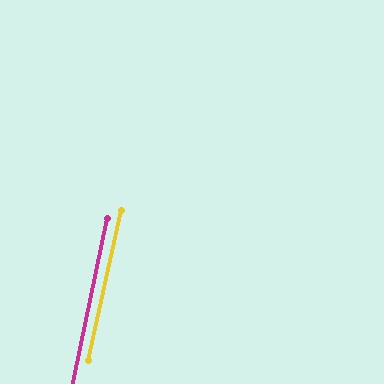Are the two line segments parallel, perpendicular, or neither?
Parallel — their directions differ by only 1.3°.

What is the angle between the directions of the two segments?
Approximately 1 degree.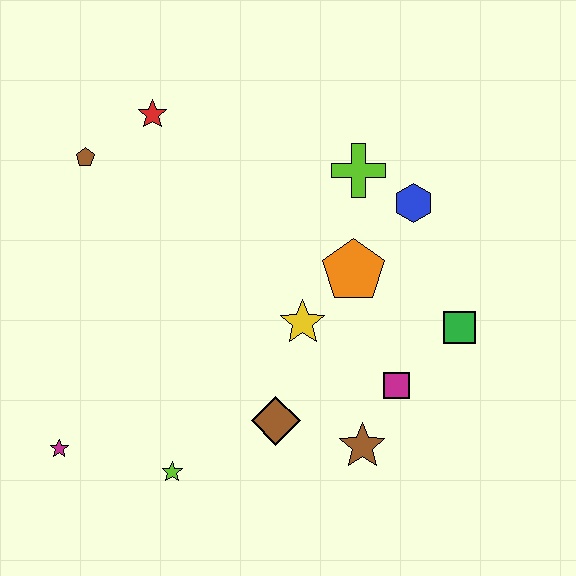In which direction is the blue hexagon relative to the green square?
The blue hexagon is above the green square.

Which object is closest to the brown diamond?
The brown star is closest to the brown diamond.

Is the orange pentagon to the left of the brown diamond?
No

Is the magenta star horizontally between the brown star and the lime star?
No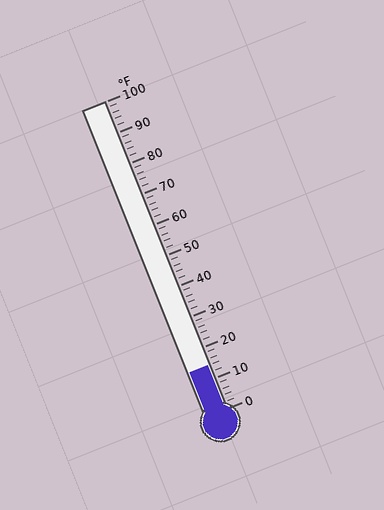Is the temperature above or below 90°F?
The temperature is below 90°F.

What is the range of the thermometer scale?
The thermometer scale ranges from 0°F to 100°F.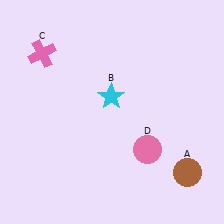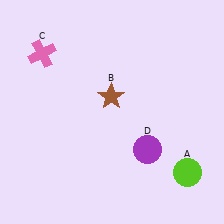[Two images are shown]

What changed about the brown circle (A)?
In Image 1, A is brown. In Image 2, it changed to lime.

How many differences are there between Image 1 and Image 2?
There are 3 differences between the two images.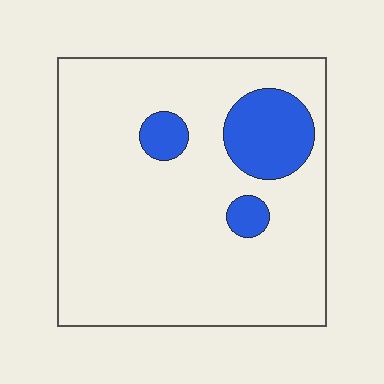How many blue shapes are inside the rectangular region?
3.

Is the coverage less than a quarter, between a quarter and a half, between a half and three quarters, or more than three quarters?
Less than a quarter.